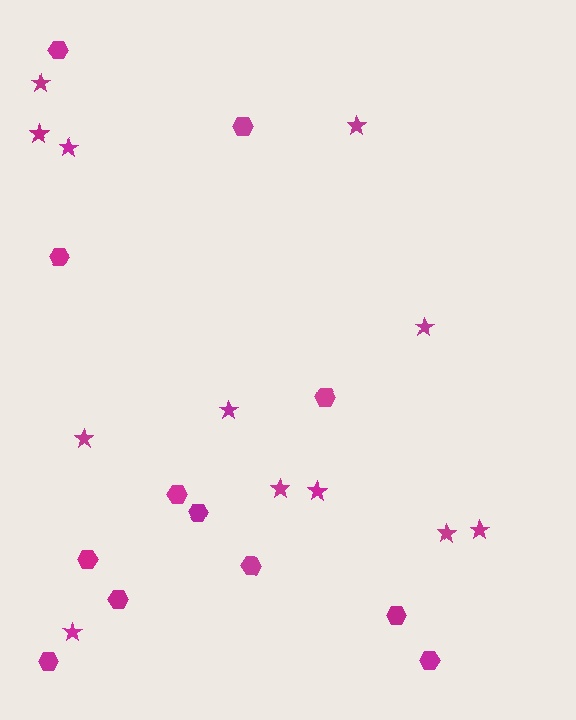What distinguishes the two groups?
There are 2 groups: one group of stars (12) and one group of hexagons (12).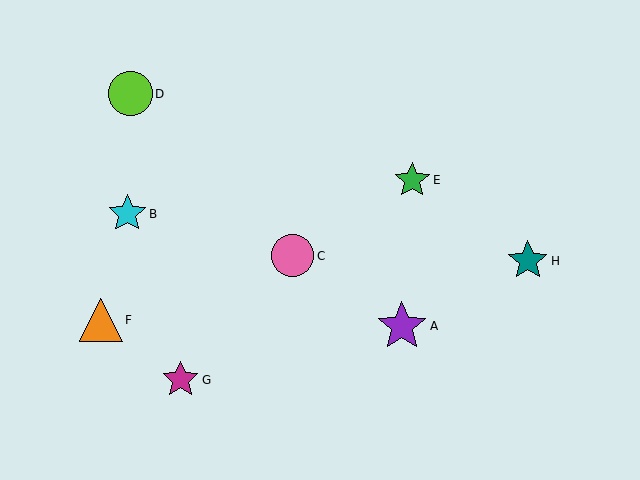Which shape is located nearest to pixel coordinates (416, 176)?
The green star (labeled E) at (412, 180) is nearest to that location.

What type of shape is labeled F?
Shape F is an orange triangle.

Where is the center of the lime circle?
The center of the lime circle is at (130, 94).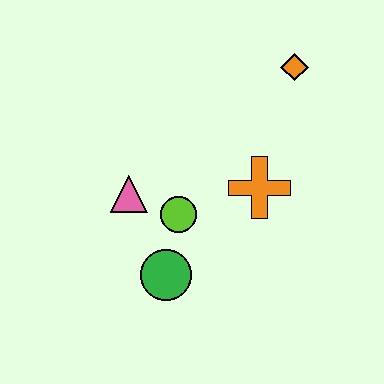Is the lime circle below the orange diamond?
Yes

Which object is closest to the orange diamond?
The orange cross is closest to the orange diamond.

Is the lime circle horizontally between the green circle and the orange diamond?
Yes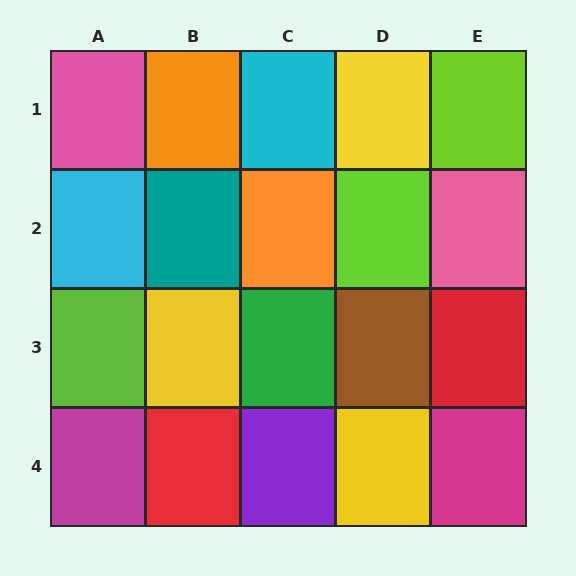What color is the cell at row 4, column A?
Magenta.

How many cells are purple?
1 cell is purple.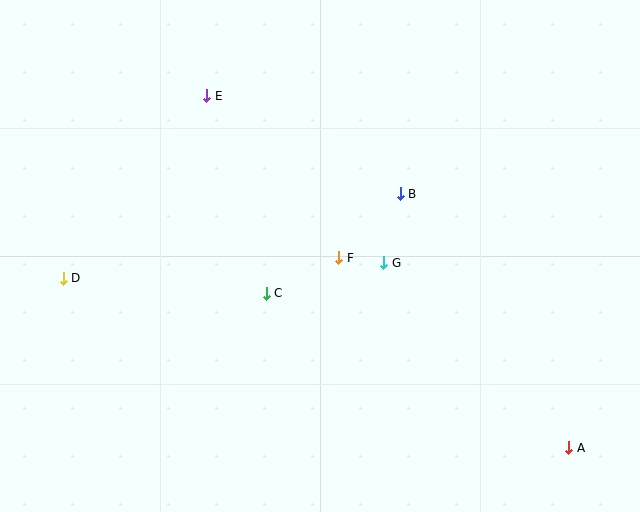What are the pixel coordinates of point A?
Point A is at (569, 448).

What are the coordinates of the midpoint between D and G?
The midpoint between D and G is at (223, 271).